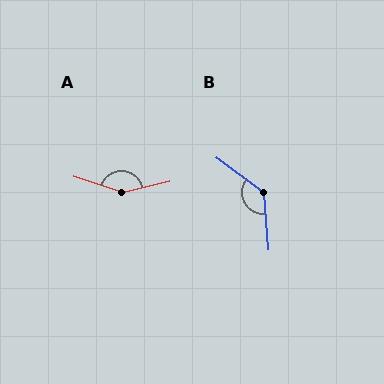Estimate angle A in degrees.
Approximately 148 degrees.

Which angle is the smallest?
B, at approximately 131 degrees.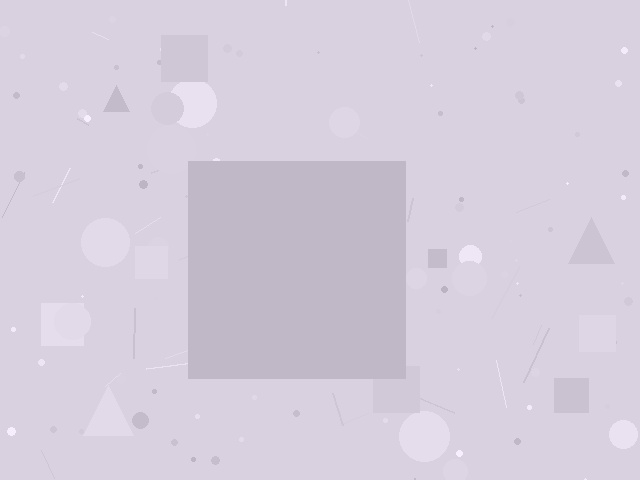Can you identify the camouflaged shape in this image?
The camouflaged shape is a square.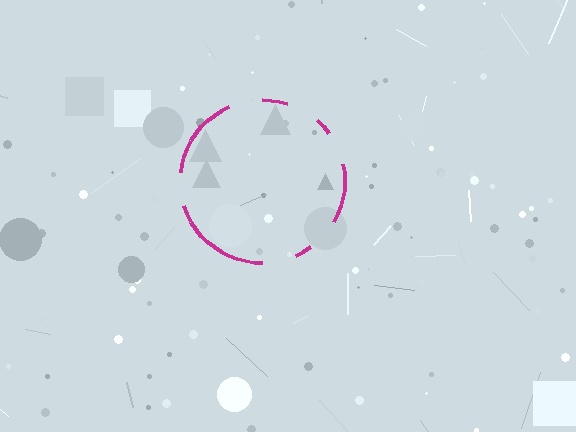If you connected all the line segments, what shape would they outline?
They would outline a circle.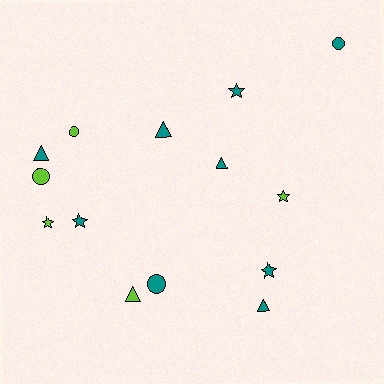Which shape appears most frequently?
Star, with 5 objects.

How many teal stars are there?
There are 3 teal stars.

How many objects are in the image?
There are 14 objects.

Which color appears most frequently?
Teal, with 9 objects.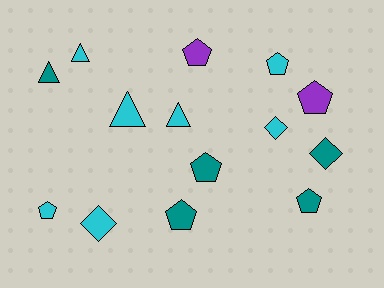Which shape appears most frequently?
Pentagon, with 7 objects.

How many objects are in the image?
There are 14 objects.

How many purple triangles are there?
There are no purple triangles.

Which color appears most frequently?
Cyan, with 7 objects.